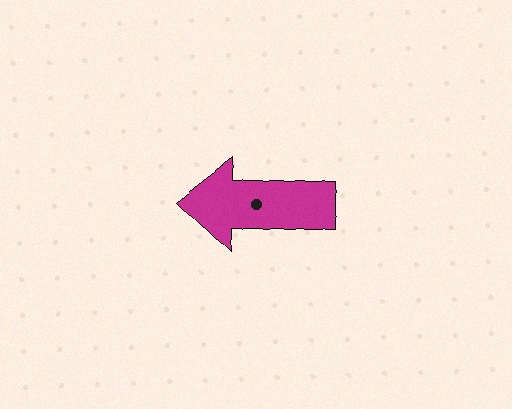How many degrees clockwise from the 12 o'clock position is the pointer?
Approximately 273 degrees.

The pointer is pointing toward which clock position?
Roughly 9 o'clock.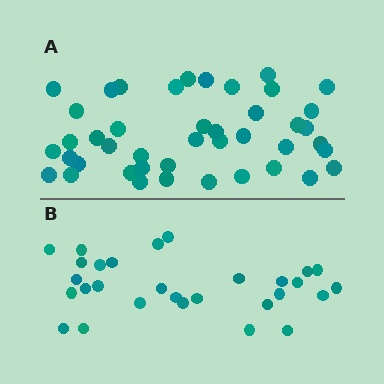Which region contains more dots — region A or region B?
Region A (the top region) has more dots.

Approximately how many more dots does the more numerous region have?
Region A has approximately 15 more dots than region B.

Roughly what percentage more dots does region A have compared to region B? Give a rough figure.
About 50% more.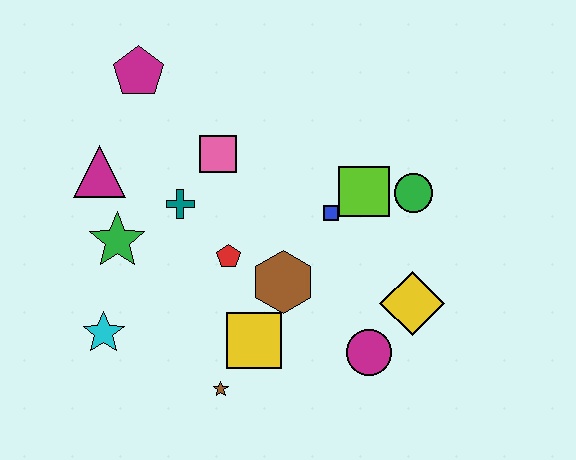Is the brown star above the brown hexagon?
No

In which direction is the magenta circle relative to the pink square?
The magenta circle is below the pink square.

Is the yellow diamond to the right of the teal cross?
Yes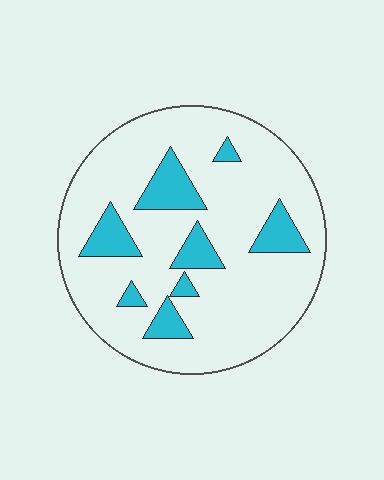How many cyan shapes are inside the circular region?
8.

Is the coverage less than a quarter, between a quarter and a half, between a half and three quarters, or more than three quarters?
Less than a quarter.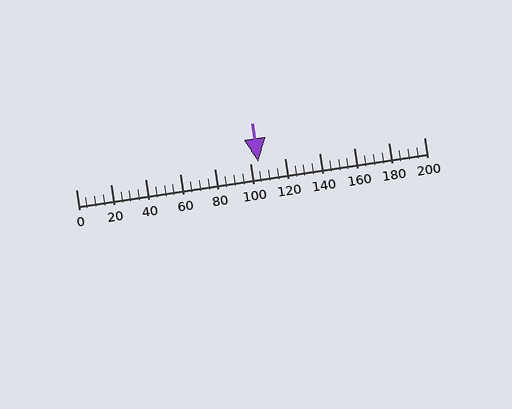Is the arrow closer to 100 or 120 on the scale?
The arrow is closer to 100.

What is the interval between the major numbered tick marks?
The major tick marks are spaced 20 units apart.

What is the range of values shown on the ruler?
The ruler shows values from 0 to 200.